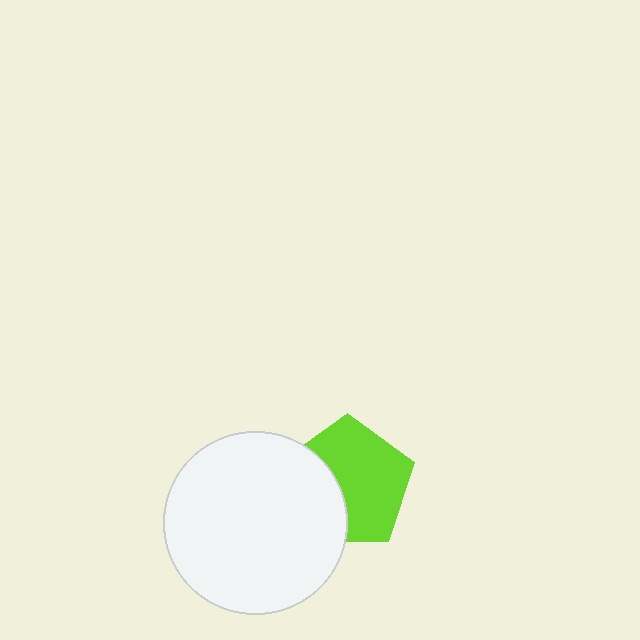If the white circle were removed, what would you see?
You would see the complete lime pentagon.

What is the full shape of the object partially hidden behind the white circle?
The partially hidden object is a lime pentagon.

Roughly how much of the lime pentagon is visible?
About half of it is visible (roughly 63%).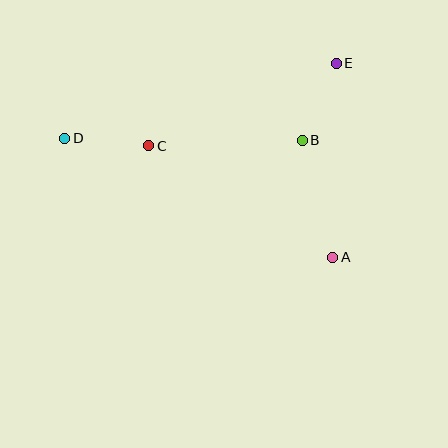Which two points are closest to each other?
Points B and E are closest to each other.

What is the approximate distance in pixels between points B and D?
The distance between B and D is approximately 238 pixels.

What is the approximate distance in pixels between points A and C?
The distance between A and C is approximately 215 pixels.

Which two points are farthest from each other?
Points A and D are farthest from each other.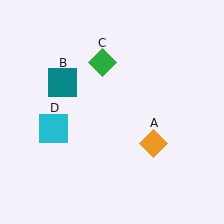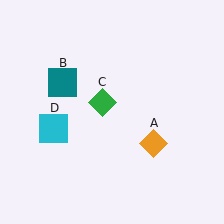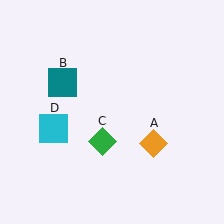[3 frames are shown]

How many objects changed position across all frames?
1 object changed position: green diamond (object C).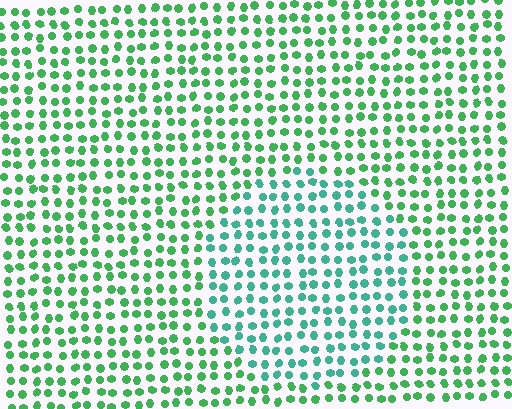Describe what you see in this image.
The image is filled with small green elements in a uniform arrangement. A circle-shaped region is visible where the elements are tinted to a slightly different hue, forming a subtle color boundary.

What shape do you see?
I see a circle.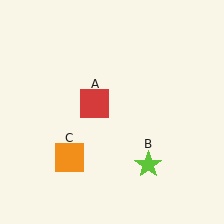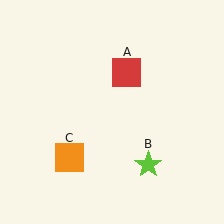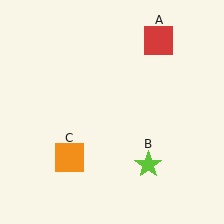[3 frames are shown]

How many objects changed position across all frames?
1 object changed position: red square (object A).